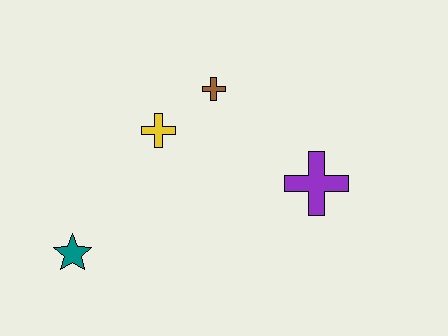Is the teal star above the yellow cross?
No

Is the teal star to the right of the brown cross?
No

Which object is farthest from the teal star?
The purple cross is farthest from the teal star.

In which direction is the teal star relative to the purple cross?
The teal star is to the left of the purple cross.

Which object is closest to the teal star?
The yellow cross is closest to the teal star.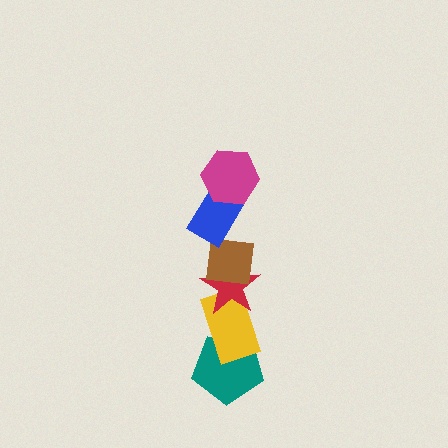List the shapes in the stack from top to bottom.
From top to bottom: the magenta hexagon, the blue rectangle, the brown square, the red star, the yellow rectangle, the teal pentagon.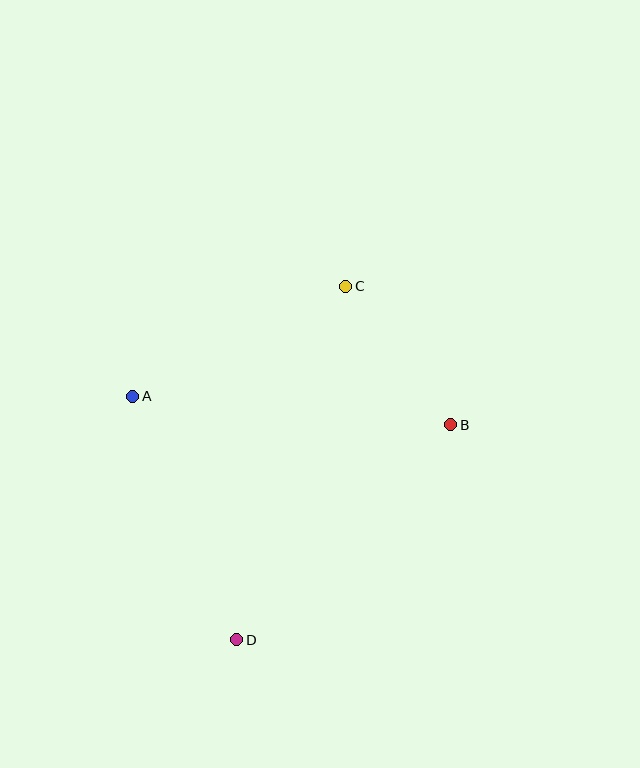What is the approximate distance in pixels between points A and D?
The distance between A and D is approximately 265 pixels.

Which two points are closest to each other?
Points B and C are closest to each other.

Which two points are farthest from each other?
Points C and D are farthest from each other.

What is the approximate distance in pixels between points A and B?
The distance between A and B is approximately 319 pixels.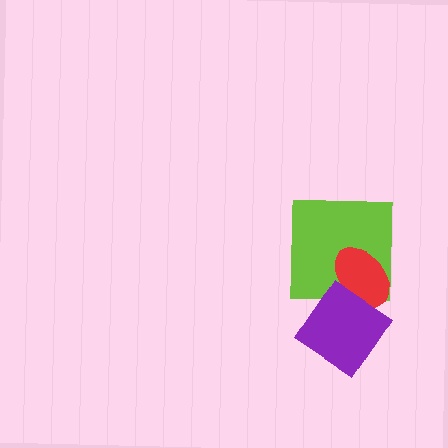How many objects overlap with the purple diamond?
1 object overlaps with the purple diamond.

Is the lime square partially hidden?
Yes, it is partially covered by another shape.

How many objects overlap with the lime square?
1 object overlaps with the lime square.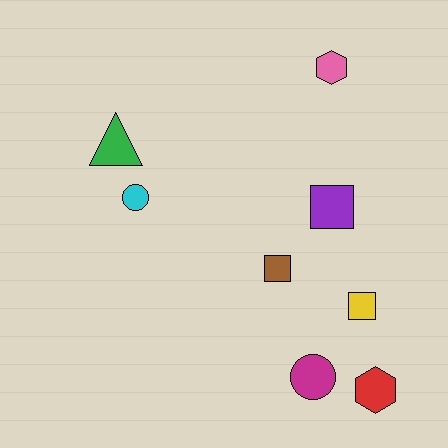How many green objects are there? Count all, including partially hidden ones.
There is 1 green object.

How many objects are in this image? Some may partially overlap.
There are 8 objects.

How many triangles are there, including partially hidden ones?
There is 1 triangle.